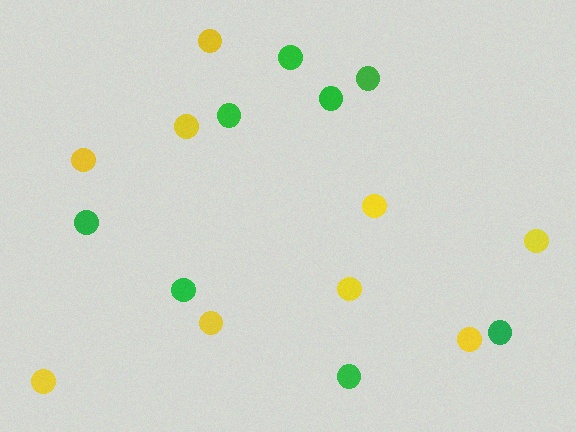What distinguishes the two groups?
There are 2 groups: one group of yellow circles (9) and one group of green circles (8).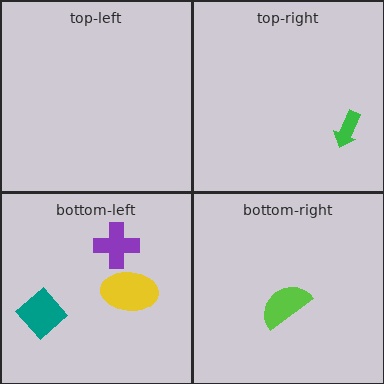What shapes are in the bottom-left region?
The yellow ellipse, the teal diamond, the purple cross.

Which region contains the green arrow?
The top-right region.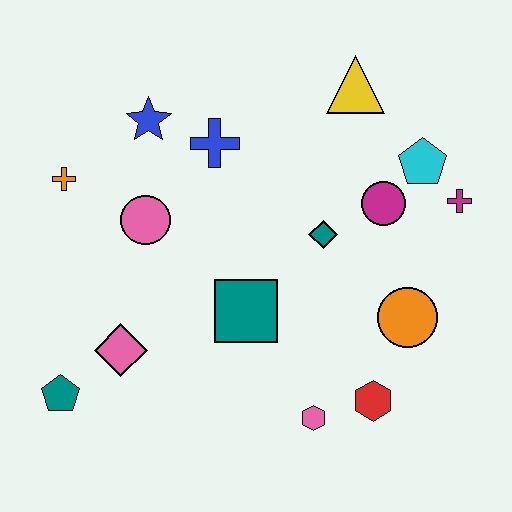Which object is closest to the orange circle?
The red hexagon is closest to the orange circle.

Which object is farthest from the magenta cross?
The teal pentagon is farthest from the magenta cross.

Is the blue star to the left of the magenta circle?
Yes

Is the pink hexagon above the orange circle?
No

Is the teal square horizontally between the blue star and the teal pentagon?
No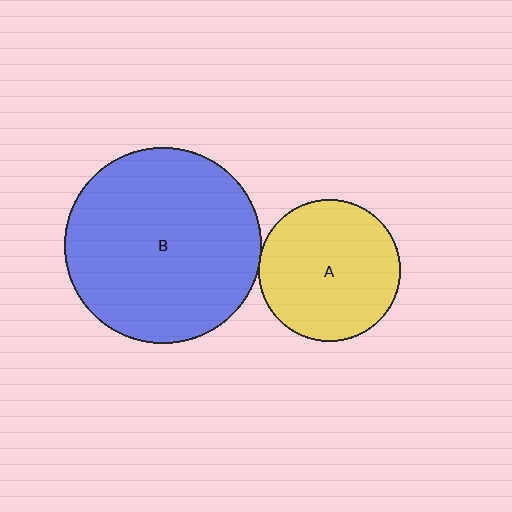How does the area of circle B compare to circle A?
Approximately 1.9 times.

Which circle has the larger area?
Circle B (blue).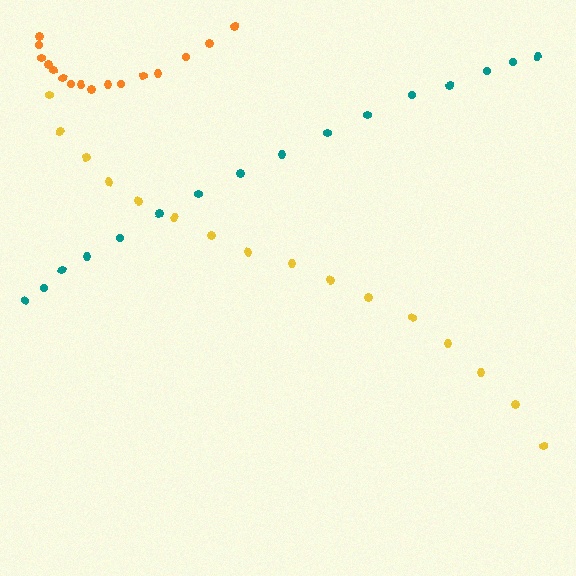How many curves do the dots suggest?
There are 3 distinct paths.